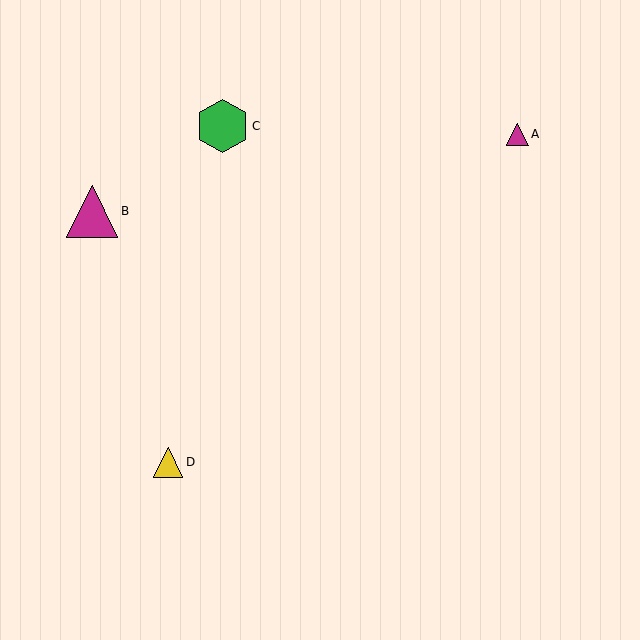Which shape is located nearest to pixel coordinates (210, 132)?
The green hexagon (labeled C) at (223, 126) is nearest to that location.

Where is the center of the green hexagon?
The center of the green hexagon is at (223, 126).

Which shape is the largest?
The green hexagon (labeled C) is the largest.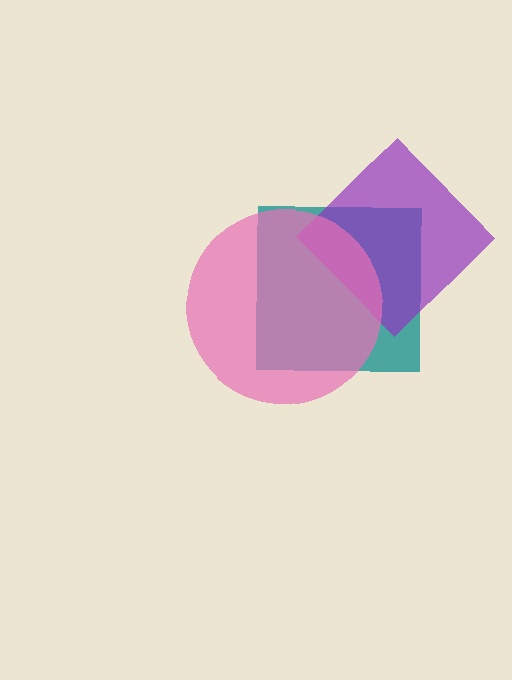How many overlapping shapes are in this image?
There are 3 overlapping shapes in the image.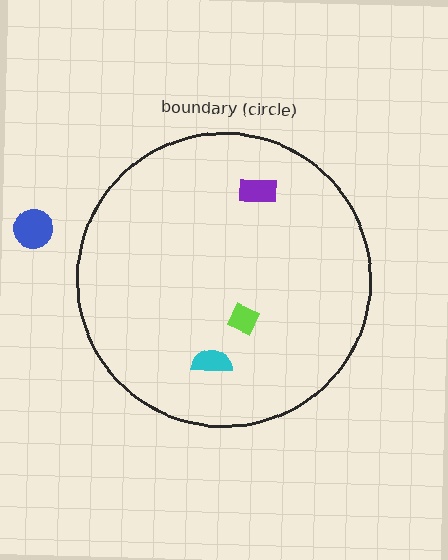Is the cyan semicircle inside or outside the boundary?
Inside.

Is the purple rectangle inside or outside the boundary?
Inside.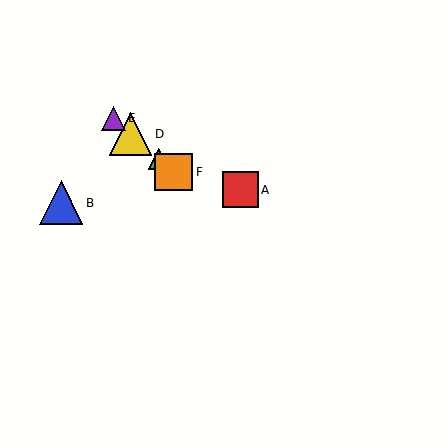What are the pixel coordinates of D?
Object D is at (131, 134).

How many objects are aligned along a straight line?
4 objects (C, D, E, F) are aligned along a straight line.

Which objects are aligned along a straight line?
Objects C, D, E, F are aligned along a straight line.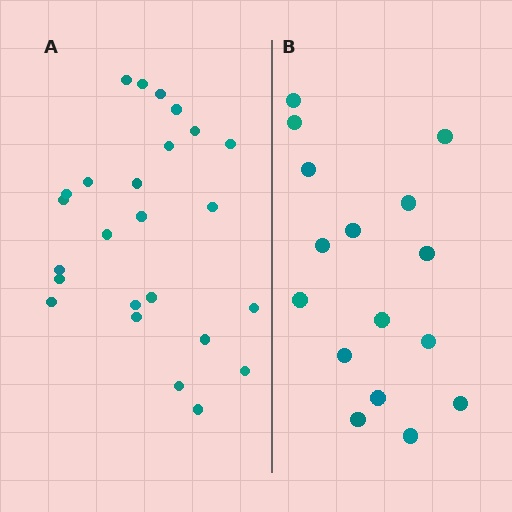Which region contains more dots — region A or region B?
Region A (the left region) has more dots.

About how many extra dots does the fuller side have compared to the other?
Region A has roughly 8 or so more dots than region B.